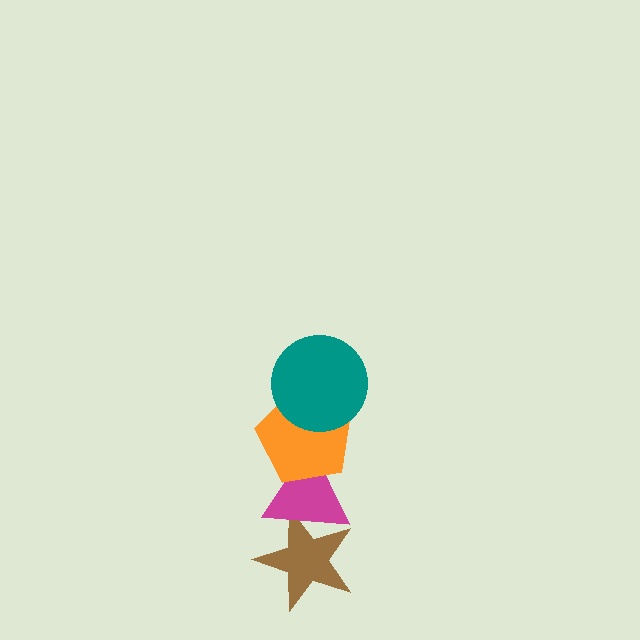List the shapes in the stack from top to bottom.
From top to bottom: the teal circle, the orange pentagon, the magenta triangle, the brown star.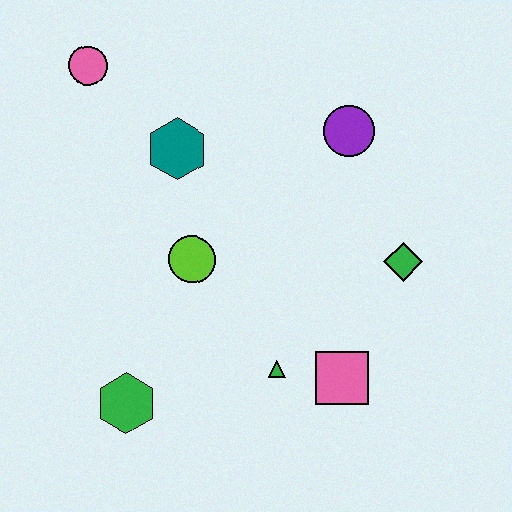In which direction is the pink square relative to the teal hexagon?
The pink square is below the teal hexagon.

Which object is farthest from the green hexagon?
The purple circle is farthest from the green hexagon.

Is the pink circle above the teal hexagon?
Yes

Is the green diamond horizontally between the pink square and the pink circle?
No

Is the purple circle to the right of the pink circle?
Yes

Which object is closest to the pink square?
The green triangle is closest to the pink square.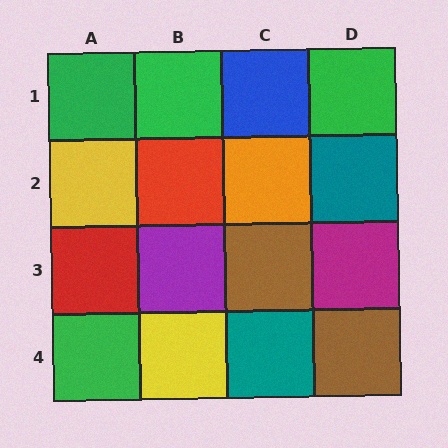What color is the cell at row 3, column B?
Purple.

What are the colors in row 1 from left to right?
Green, green, blue, green.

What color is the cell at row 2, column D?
Teal.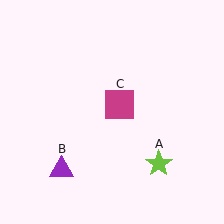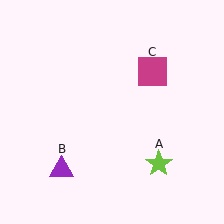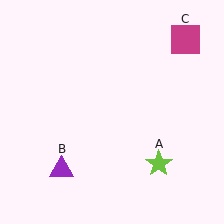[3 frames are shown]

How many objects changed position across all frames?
1 object changed position: magenta square (object C).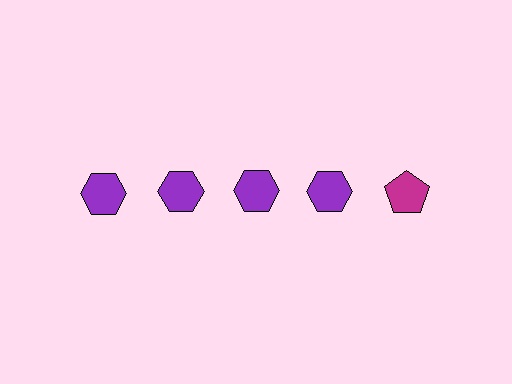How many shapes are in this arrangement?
There are 5 shapes arranged in a grid pattern.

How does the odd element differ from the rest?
It differs in both color (magenta instead of purple) and shape (pentagon instead of hexagon).